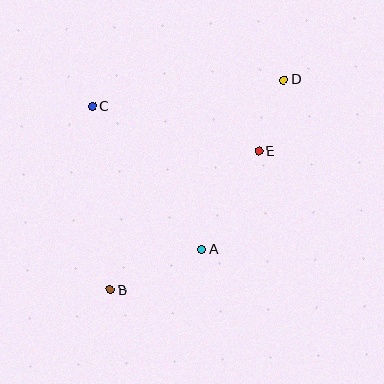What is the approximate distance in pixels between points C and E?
The distance between C and E is approximately 173 pixels.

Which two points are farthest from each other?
Points B and D are farthest from each other.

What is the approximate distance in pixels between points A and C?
The distance between A and C is approximately 180 pixels.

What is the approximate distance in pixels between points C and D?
The distance between C and D is approximately 193 pixels.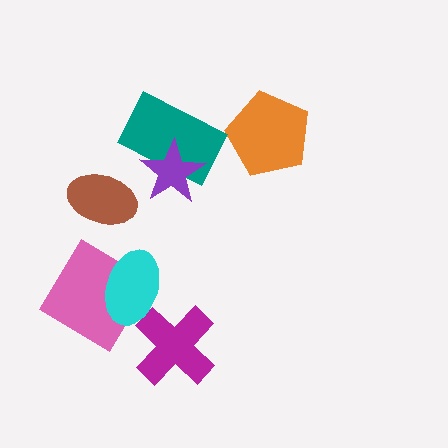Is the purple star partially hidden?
No, no other shape covers it.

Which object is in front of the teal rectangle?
The purple star is in front of the teal rectangle.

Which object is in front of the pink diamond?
The cyan ellipse is in front of the pink diamond.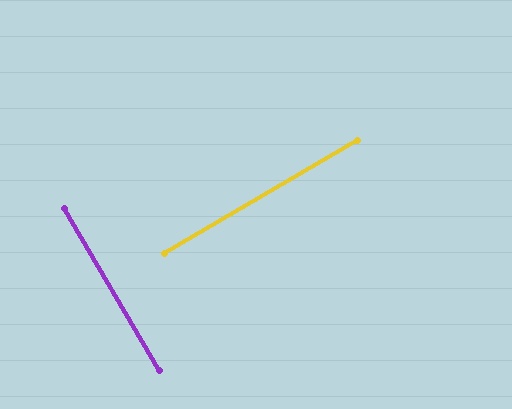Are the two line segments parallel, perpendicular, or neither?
Perpendicular — they meet at approximately 90°.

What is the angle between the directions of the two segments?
Approximately 90 degrees.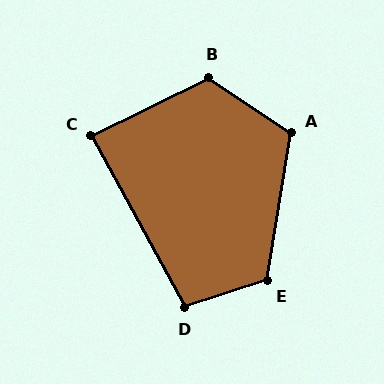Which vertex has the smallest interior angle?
C, at approximately 88 degrees.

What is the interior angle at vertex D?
Approximately 100 degrees (obtuse).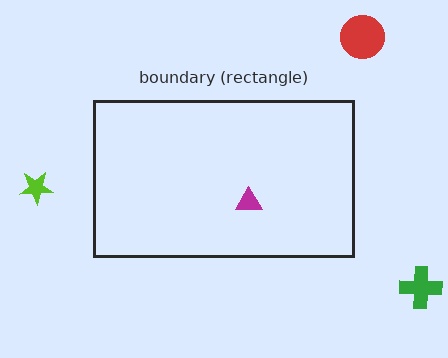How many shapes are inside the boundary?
1 inside, 3 outside.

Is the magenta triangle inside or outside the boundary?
Inside.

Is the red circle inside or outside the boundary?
Outside.